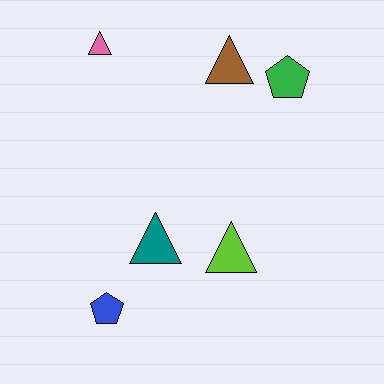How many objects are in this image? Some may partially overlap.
There are 6 objects.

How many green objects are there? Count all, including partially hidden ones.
There is 1 green object.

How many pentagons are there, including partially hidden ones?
There are 2 pentagons.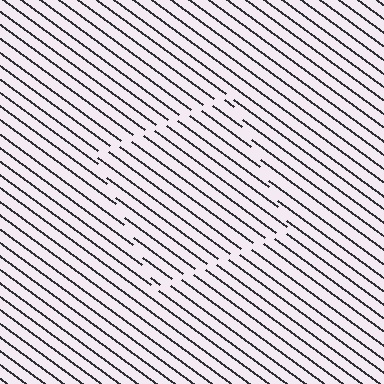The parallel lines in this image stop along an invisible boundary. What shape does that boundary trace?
An illusory square. The interior of the shape contains the same grating, shifted by half a period — the contour is defined by the phase discontinuity where line-ends from the inner and outer gratings abut.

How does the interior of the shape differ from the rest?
The interior of the shape contains the same grating, shifted by half a period — the contour is defined by the phase discontinuity where line-ends from the inner and outer gratings abut.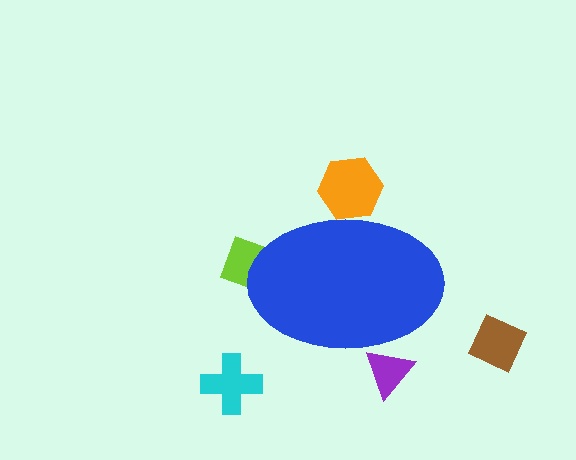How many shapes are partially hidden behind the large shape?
3 shapes are partially hidden.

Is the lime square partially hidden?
Yes, the lime square is partially hidden behind the blue ellipse.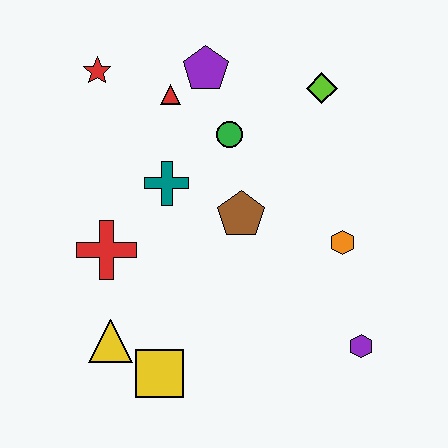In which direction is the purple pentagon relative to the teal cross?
The purple pentagon is above the teal cross.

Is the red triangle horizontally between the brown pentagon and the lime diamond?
No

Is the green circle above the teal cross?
Yes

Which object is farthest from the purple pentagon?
The purple hexagon is farthest from the purple pentagon.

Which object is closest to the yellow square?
The yellow triangle is closest to the yellow square.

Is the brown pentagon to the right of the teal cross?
Yes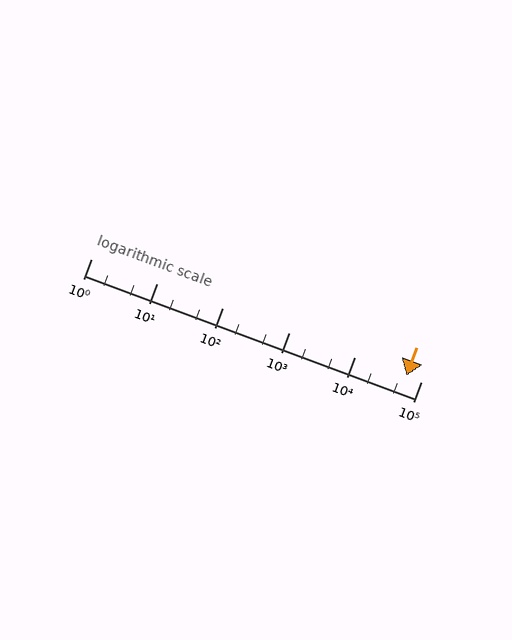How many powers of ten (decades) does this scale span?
The scale spans 5 decades, from 1 to 100000.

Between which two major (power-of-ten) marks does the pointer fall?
The pointer is between 10000 and 100000.